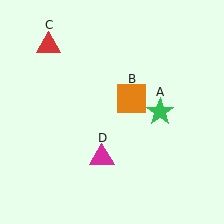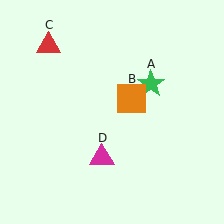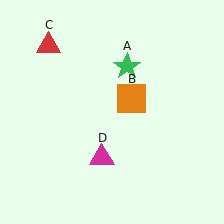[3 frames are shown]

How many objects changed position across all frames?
1 object changed position: green star (object A).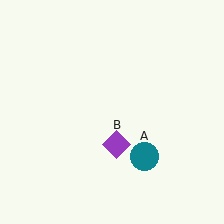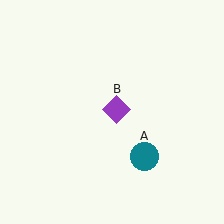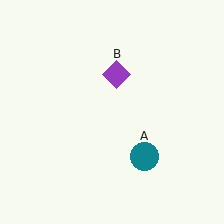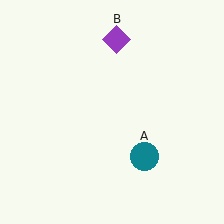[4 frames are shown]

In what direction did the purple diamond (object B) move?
The purple diamond (object B) moved up.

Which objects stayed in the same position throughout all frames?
Teal circle (object A) remained stationary.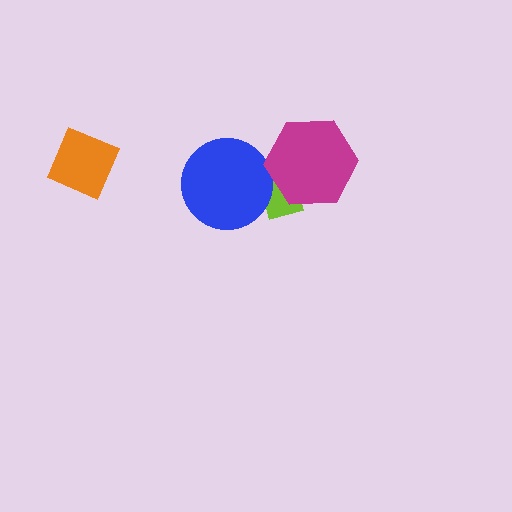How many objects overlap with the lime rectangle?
2 objects overlap with the lime rectangle.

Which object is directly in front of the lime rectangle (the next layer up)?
The blue circle is directly in front of the lime rectangle.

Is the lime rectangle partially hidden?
Yes, it is partially covered by another shape.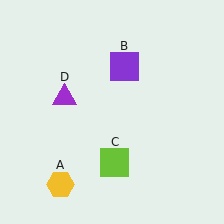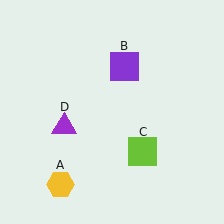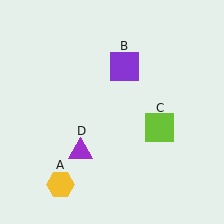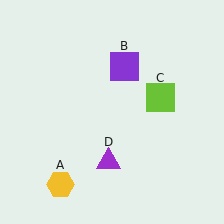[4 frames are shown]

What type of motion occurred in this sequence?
The lime square (object C), purple triangle (object D) rotated counterclockwise around the center of the scene.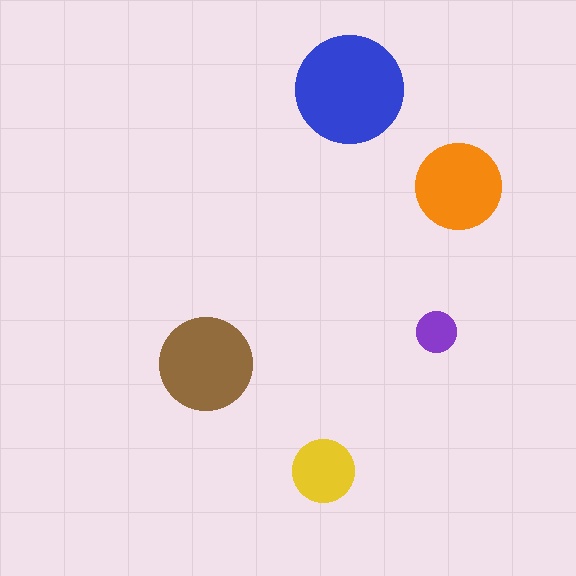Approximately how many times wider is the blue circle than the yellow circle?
About 1.5 times wider.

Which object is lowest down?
The yellow circle is bottommost.